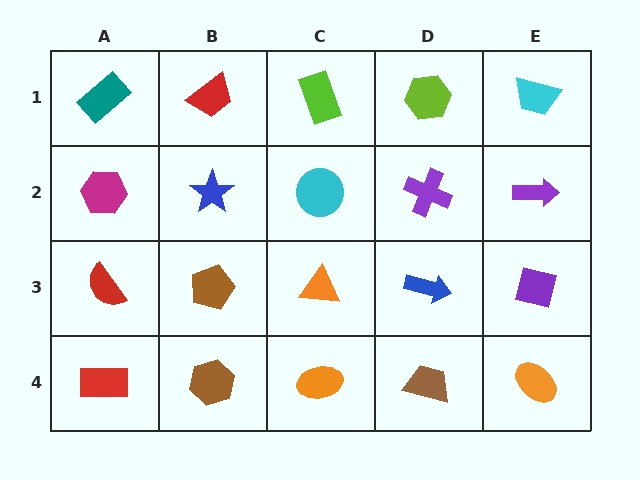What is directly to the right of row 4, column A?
A brown hexagon.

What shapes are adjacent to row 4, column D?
A blue arrow (row 3, column D), an orange ellipse (row 4, column C), an orange ellipse (row 4, column E).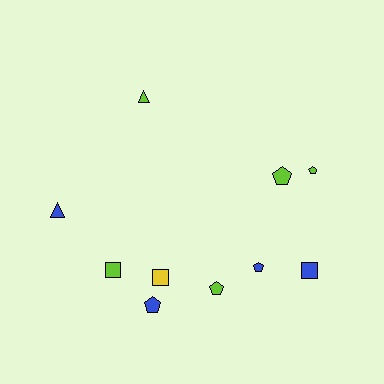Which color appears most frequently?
Lime, with 5 objects.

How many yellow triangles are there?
There are no yellow triangles.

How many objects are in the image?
There are 10 objects.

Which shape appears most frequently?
Pentagon, with 5 objects.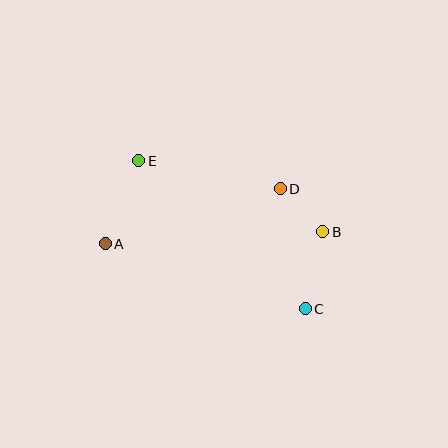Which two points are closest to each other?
Points B and D are closest to each other.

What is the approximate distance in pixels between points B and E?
The distance between B and E is approximately 197 pixels.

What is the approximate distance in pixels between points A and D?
The distance between A and D is approximately 183 pixels.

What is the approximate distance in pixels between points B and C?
The distance between B and C is approximately 79 pixels.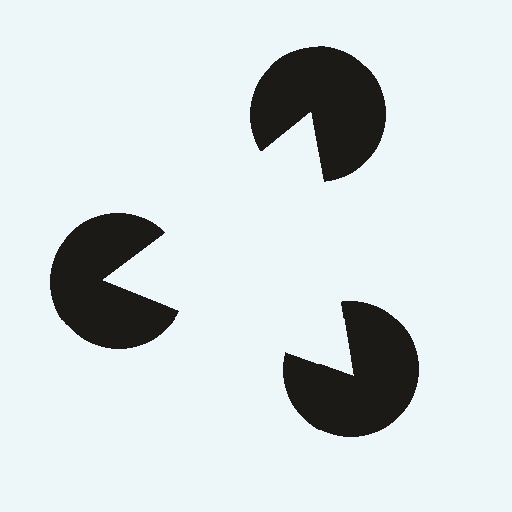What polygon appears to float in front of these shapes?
An illusory triangle — its edges are inferred from the aligned wedge cuts in the pac-man discs, not physically drawn.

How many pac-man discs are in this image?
There are 3 — one at each vertex of the illusory triangle.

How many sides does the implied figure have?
3 sides.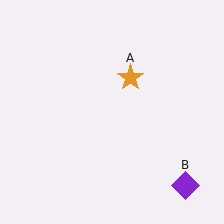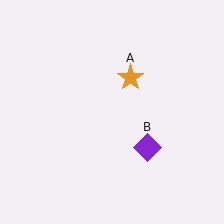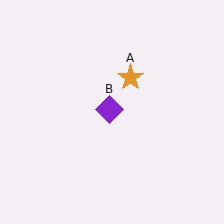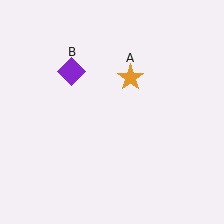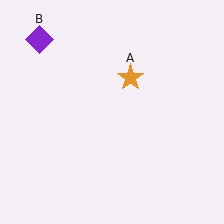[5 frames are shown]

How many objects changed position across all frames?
1 object changed position: purple diamond (object B).